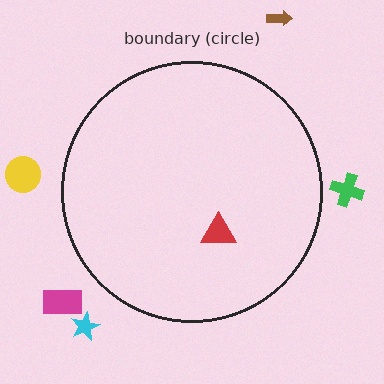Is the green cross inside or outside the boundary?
Outside.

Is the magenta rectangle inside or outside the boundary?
Outside.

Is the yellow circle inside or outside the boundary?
Outside.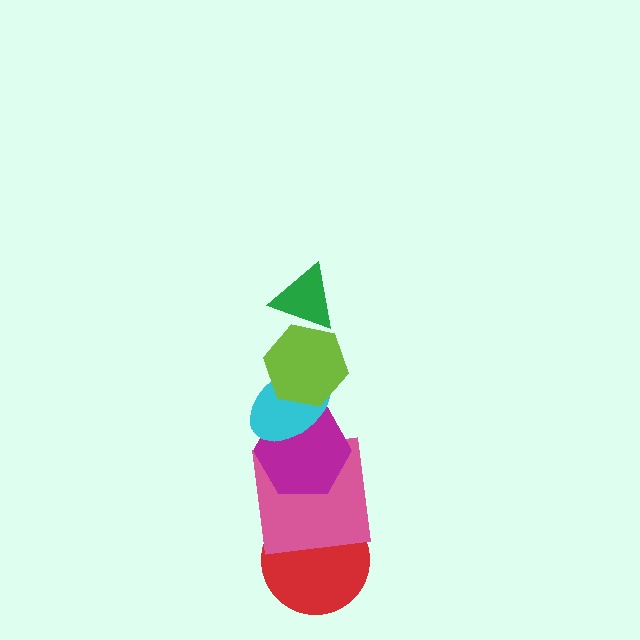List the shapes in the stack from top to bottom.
From top to bottom: the green triangle, the lime hexagon, the cyan ellipse, the magenta hexagon, the pink square, the red circle.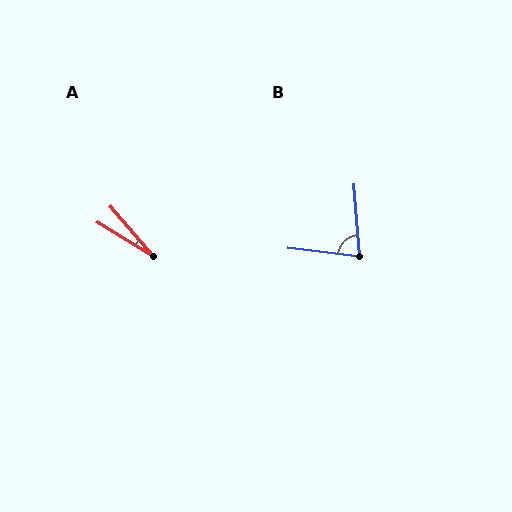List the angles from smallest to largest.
A (18°), B (80°).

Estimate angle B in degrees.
Approximately 80 degrees.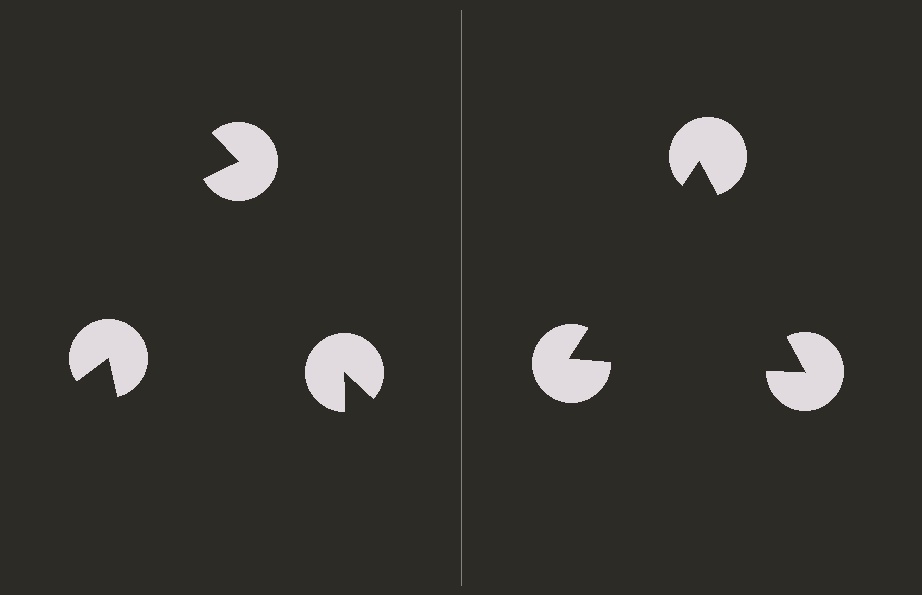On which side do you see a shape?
An illusory triangle appears on the right side. On the left side the wedge cuts are rotated, so no coherent shape forms.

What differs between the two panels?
The pac-man discs are positioned identically on both sides; only the wedge orientations differ. On the right they align to a triangle; on the left they are misaligned.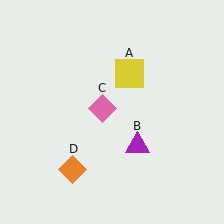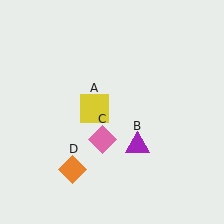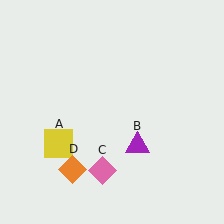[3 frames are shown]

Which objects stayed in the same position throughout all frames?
Purple triangle (object B) and orange diamond (object D) remained stationary.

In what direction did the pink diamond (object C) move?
The pink diamond (object C) moved down.